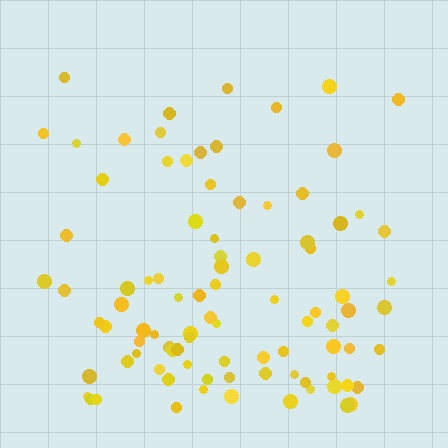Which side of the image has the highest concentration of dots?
The bottom.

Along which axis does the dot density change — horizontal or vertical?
Vertical.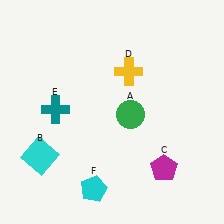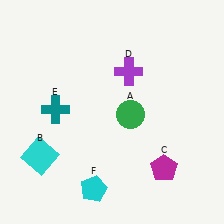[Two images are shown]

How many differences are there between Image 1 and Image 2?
There is 1 difference between the two images.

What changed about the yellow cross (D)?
In Image 1, D is yellow. In Image 2, it changed to purple.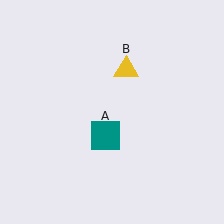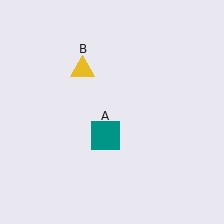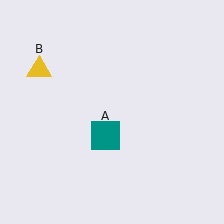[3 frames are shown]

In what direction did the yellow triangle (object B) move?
The yellow triangle (object B) moved left.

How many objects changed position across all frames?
1 object changed position: yellow triangle (object B).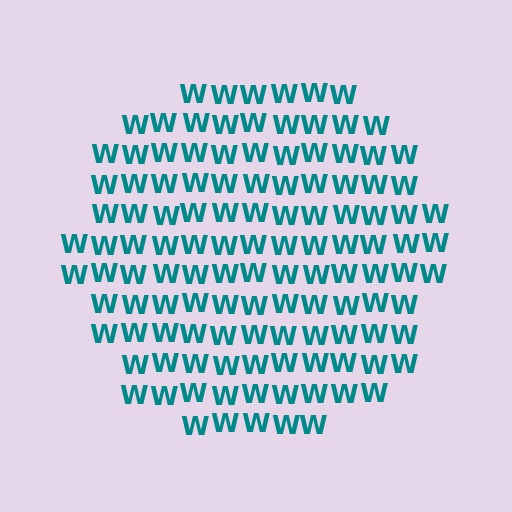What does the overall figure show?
The overall figure shows a circle.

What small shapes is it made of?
It is made of small letter W's.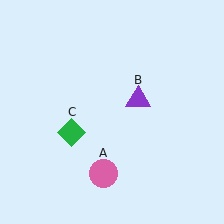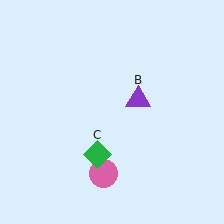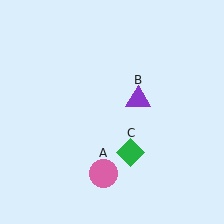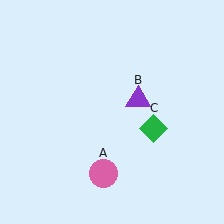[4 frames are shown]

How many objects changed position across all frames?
1 object changed position: green diamond (object C).